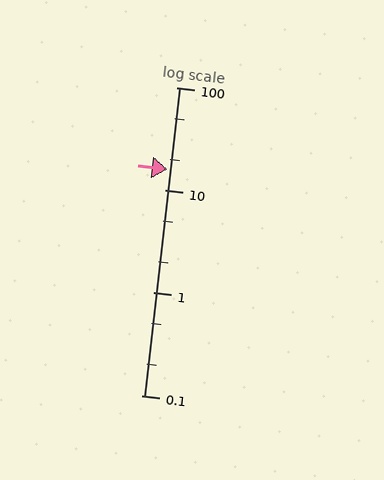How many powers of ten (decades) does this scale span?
The scale spans 3 decades, from 0.1 to 100.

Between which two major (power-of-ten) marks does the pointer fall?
The pointer is between 10 and 100.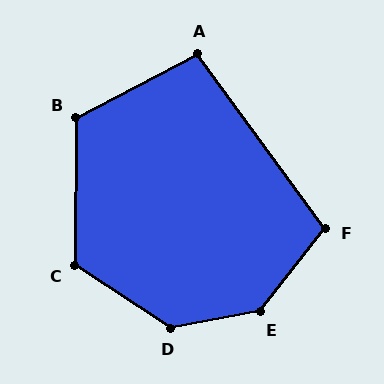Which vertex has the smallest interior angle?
A, at approximately 99 degrees.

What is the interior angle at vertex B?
Approximately 118 degrees (obtuse).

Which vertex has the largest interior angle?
E, at approximately 138 degrees.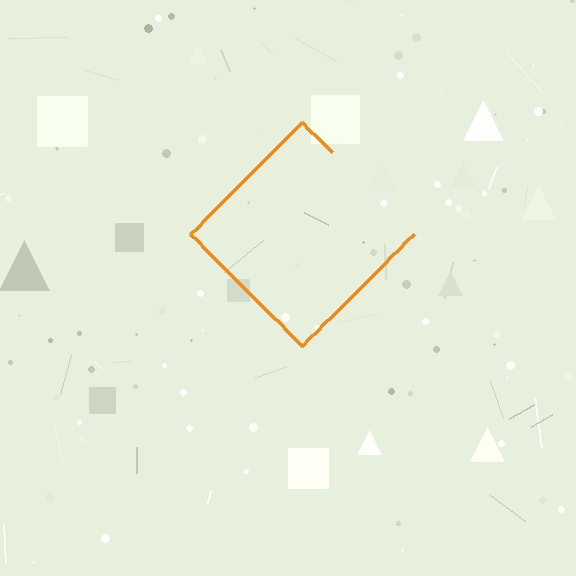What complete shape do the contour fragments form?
The contour fragments form a diamond.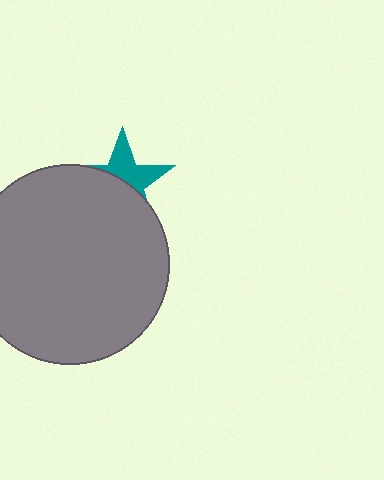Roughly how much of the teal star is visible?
A small part of it is visible (roughly 43%).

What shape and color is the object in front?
The object in front is a gray circle.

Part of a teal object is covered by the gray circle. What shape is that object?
It is a star.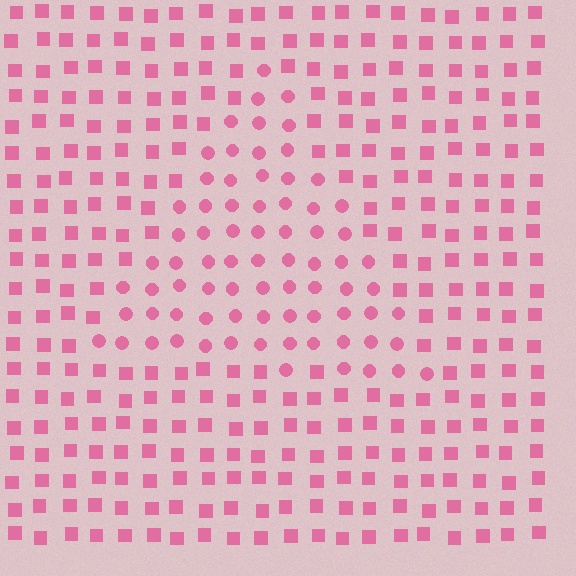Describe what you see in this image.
The image is filled with small pink elements arranged in a uniform grid. A triangle-shaped region contains circles, while the surrounding area contains squares. The boundary is defined purely by the change in element shape.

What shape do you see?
I see a triangle.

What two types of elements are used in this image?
The image uses circles inside the triangle region and squares outside it.